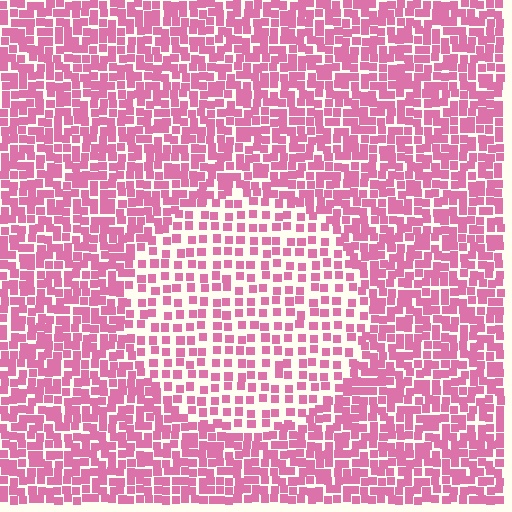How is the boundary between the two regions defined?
The boundary is defined by a change in element density (approximately 1.9x ratio). All elements are the same color, size, and shape.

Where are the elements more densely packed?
The elements are more densely packed outside the circle boundary.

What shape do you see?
I see a circle.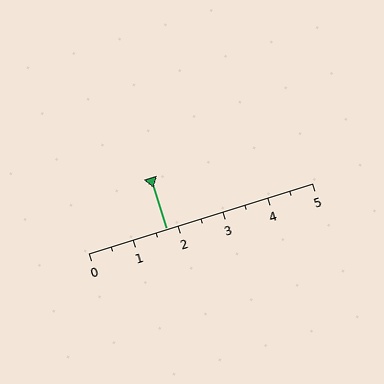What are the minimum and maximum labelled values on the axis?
The axis runs from 0 to 5.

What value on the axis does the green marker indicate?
The marker indicates approximately 1.8.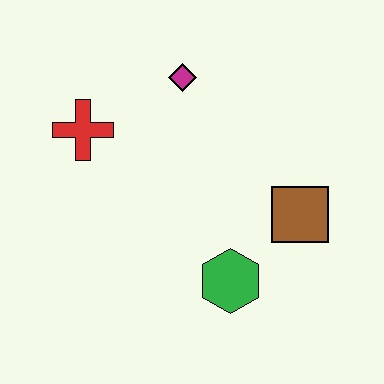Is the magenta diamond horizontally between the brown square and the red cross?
Yes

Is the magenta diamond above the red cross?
Yes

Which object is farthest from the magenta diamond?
The green hexagon is farthest from the magenta diamond.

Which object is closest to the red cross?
The magenta diamond is closest to the red cross.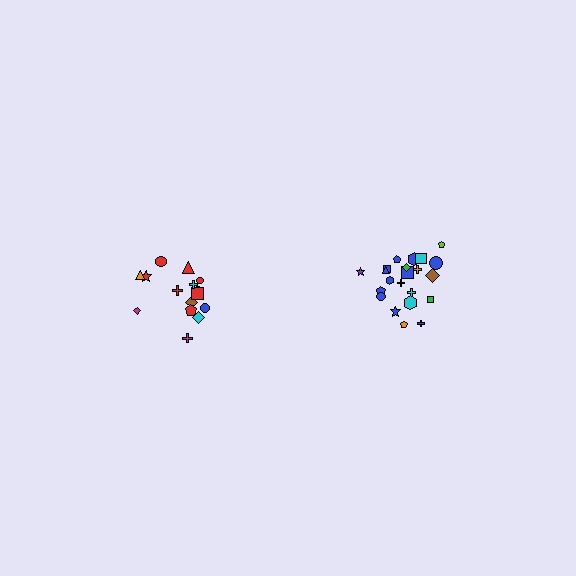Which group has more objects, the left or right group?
The right group.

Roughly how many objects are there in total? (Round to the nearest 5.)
Roughly 35 objects in total.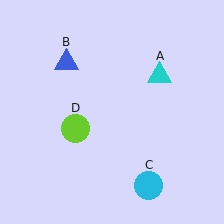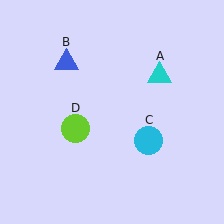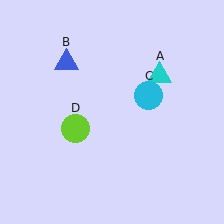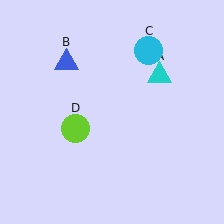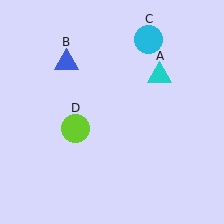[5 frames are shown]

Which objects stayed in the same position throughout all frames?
Cyan triangle (object A) and blue triangle (object B) and lime circle (object D) remained stationary.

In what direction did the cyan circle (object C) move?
The cyan circle (object C) moved up.